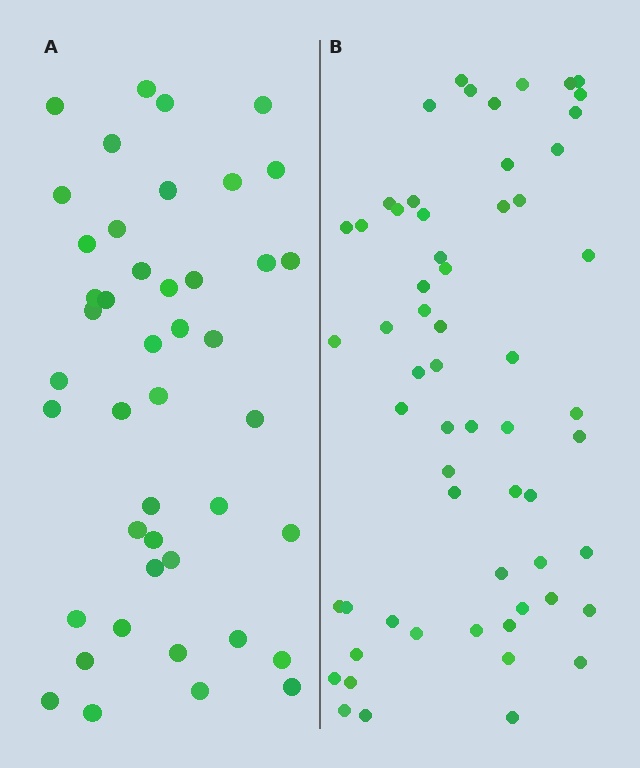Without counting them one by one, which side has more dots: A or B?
Region B (the right region) has more dots.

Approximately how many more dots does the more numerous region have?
Region B has approximately 15 more dots than region A.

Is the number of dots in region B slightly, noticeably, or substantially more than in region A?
Region B has noticeably more, but not dramatically so. The ratio is roughly 1.4 to 1.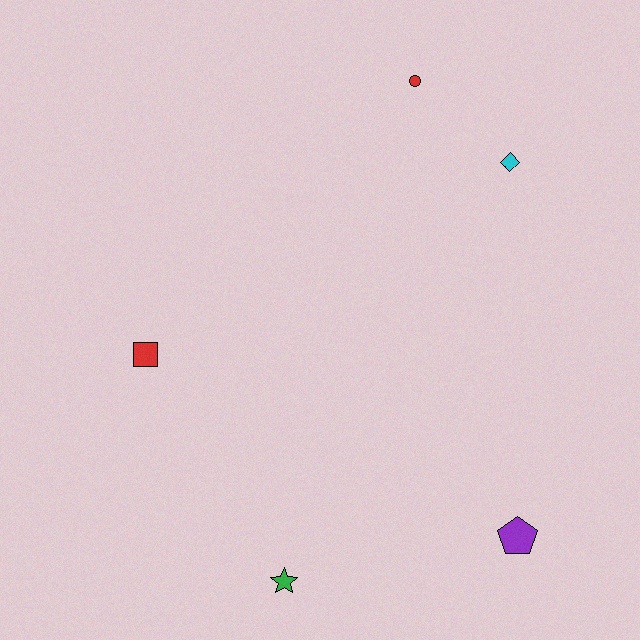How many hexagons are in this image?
There are no hexagons.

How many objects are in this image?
There are 5 objects.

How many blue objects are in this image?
There are no blue objects.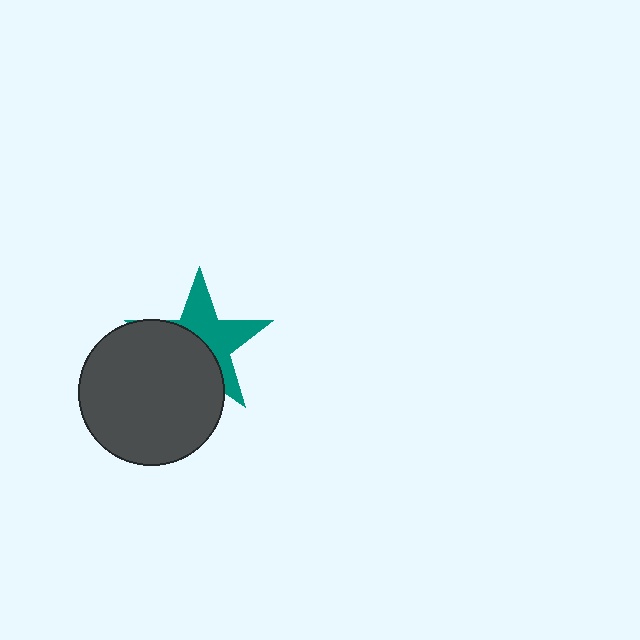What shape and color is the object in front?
The object in front is a dark gray circle.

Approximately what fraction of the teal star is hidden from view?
Roughly 50% of the teal star is hidden behind the dark gray circle.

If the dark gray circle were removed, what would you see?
You would see the complete teal star.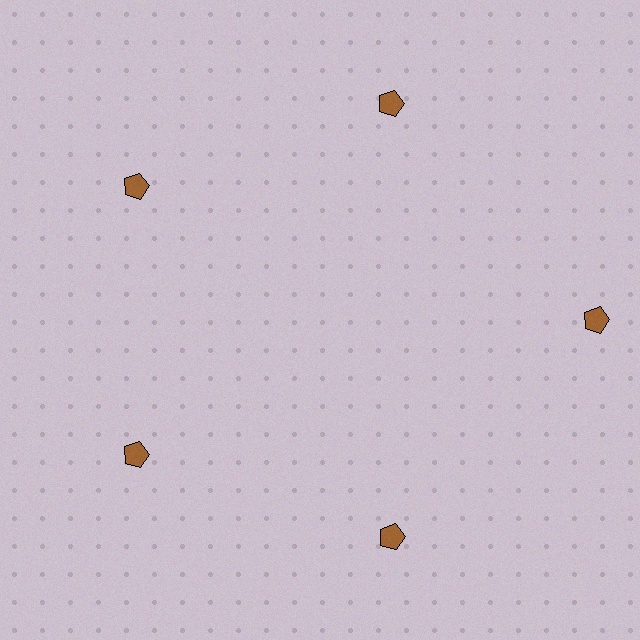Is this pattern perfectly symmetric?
No. The 5 brown pentagons are arranged in a ring, but one element near the 3 o'clock position is pushed outward from the center, breaking the 5-fold rotational symmetry.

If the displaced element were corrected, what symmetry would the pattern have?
It would have 5-fold rotational symmetry — the pattern would map onto itself every 72 degrees.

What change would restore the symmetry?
The symmetry would be restored by moving it inward, back onto the ring so that all 5 pentagons sit at equal angles and equal distance from the center.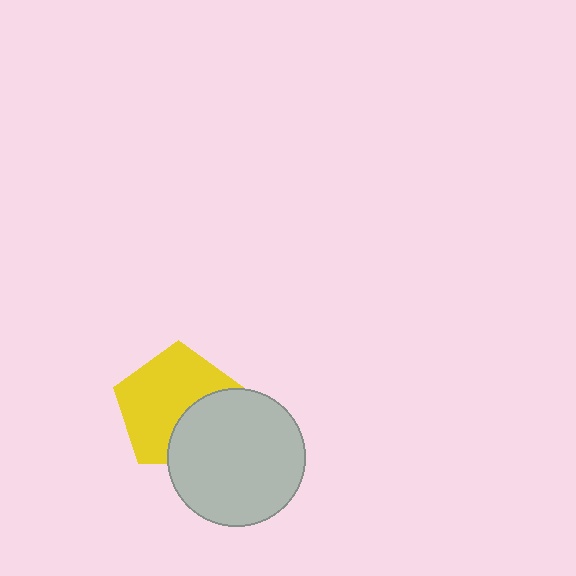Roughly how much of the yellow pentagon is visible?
Most of it is visible (roughly 66%).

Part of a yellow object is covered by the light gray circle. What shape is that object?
It is a pentagon.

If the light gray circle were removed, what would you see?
You would see the complete yellow pentagon.